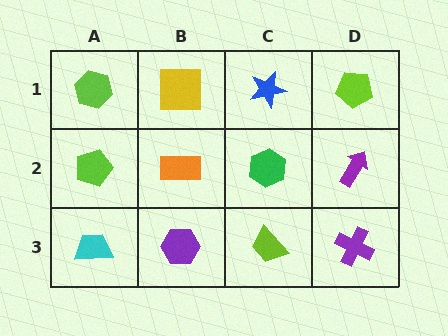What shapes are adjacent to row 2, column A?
A lime hexagon (row 1, column A), a cyan trapezoid (row 3, column A), an orange rectangle (row 2, column B).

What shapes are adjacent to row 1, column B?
An orange rectangle (row 2, column B), a lime hexagon (row 1, column A), a blue star (row 1, column C).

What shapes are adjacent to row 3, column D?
A purple arrow (row 2, column D), a lime trapezoid (row 3, column C).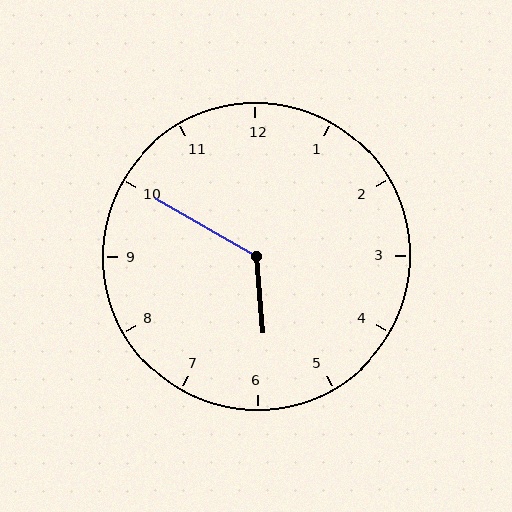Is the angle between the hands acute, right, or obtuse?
It is obtuse.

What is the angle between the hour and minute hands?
Approximately 125 degrees.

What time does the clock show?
5:50.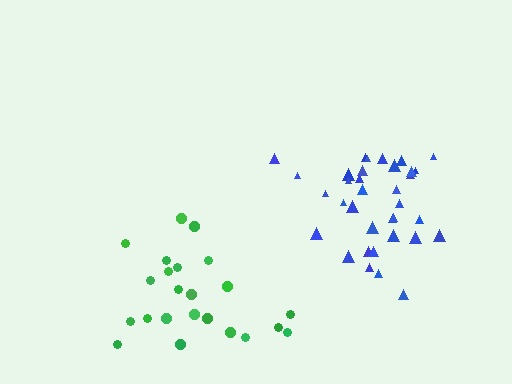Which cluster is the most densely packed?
Blue.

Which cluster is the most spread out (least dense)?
Green.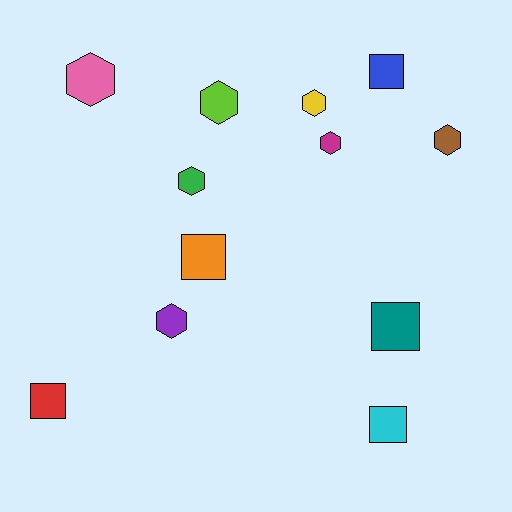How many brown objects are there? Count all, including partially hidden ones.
There is 1 brown object.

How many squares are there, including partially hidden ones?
There are 5 squares.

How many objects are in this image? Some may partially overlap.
There are 12 objects.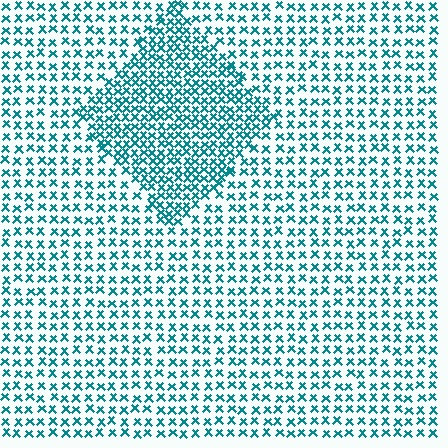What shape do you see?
I see a diamond.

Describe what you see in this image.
The image contains small teal elements arranged at two different densities. A diamond-shaped region is visible where the elements are more densely packed than the surrounding area.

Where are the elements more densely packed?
The elements are more densely packed inside the diamond boundary.